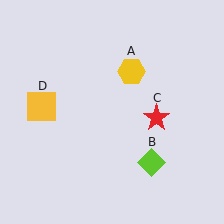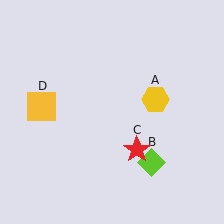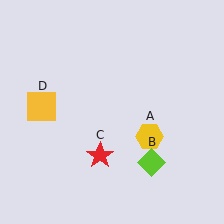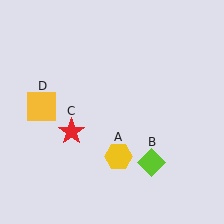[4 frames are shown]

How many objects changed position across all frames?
2 objects changed position: yellow hexagon (object A), red star (object C).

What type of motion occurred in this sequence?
The yellow hexagon (object A), red star (object C) rotated clockwise around the center of the scene.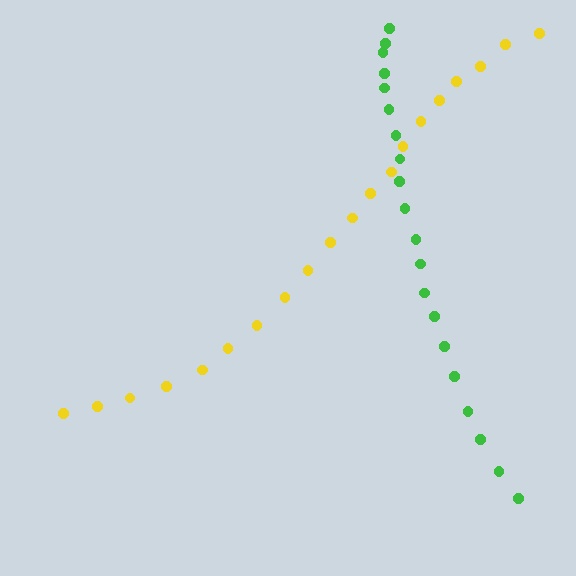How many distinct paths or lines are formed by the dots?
There are 2 distinct paths.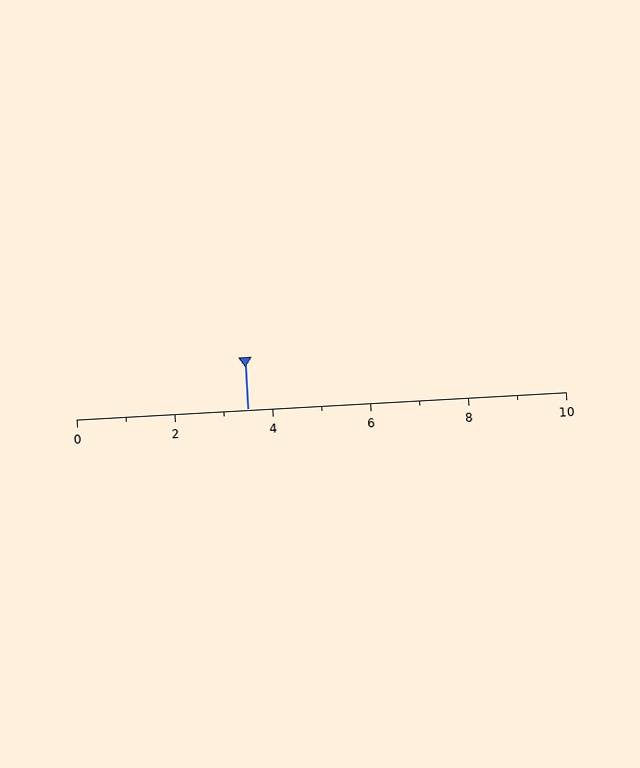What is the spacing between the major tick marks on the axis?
The major ticks are spaced 2 apart.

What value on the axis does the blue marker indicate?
The marker indicates approximately 3.5.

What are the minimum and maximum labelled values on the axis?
The axis runs from 0 to 10.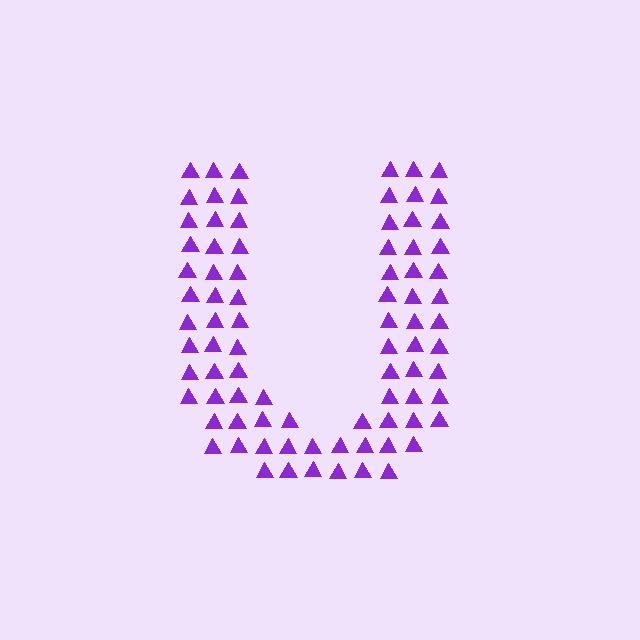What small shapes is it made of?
It is made of small triangles.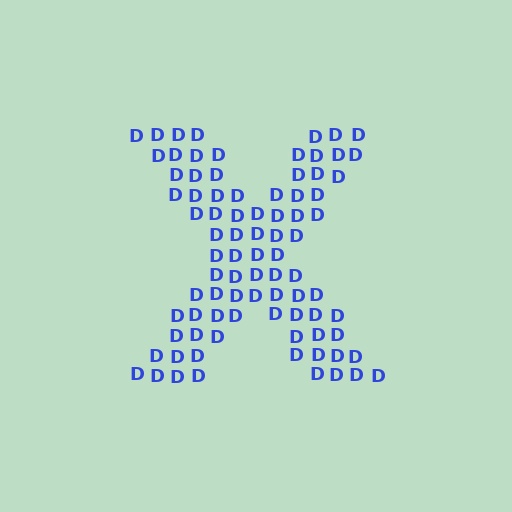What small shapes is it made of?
It is made of small letter D's.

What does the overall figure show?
The overall figure shows the letter X.